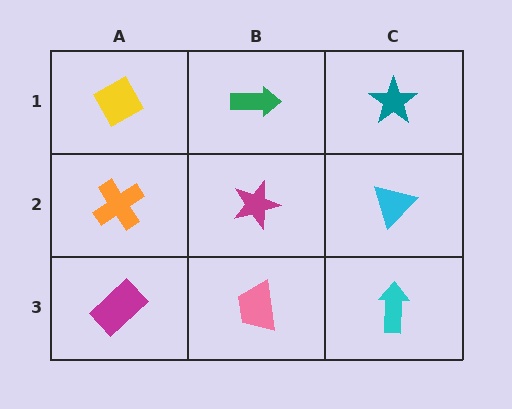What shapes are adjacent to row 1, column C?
A cyan triangle (row 2, column C), a green arrow (row 1, column B).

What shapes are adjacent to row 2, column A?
A yellow diamond (row 1, column A), a magenta rectangle (row 3, column A), a magenta star (row 2, column B).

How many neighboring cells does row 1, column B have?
3.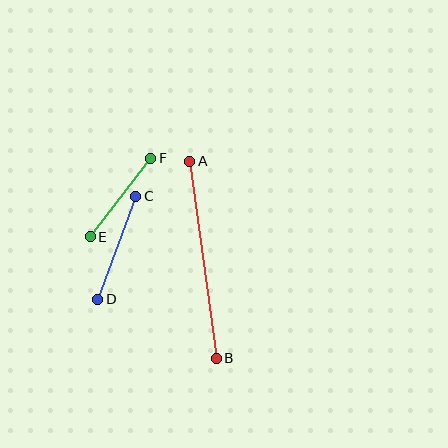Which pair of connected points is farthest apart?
Points A and B are farthest apart.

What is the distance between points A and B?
The distance is approximately 199 pixels.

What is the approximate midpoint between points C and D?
The midpoint is at approximately (117, 248) pixels.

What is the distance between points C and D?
The distance is approximately 110 pixels.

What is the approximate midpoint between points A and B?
The midpoint is at approximately (203, 260) pixels.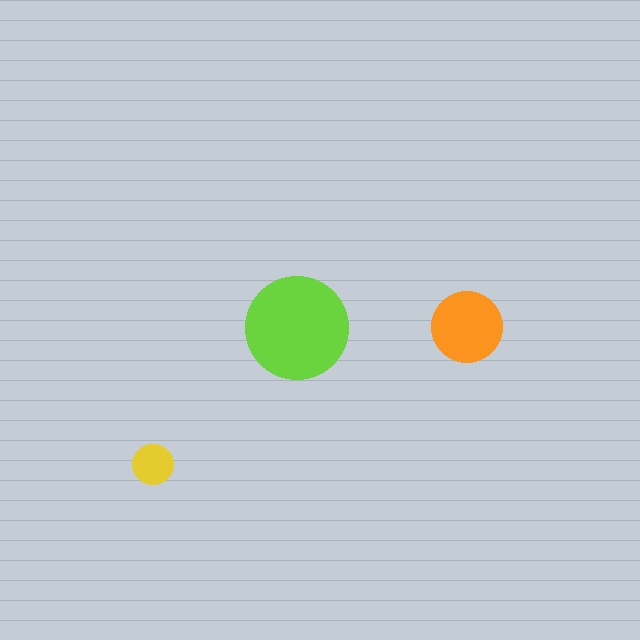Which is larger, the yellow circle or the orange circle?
The orange one.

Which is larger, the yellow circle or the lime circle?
The lime one.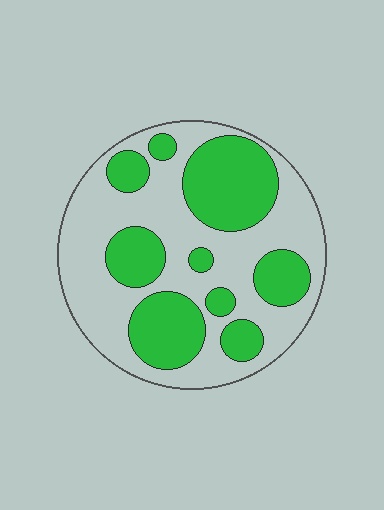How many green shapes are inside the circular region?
9.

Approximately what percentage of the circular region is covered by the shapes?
Approximately 40%.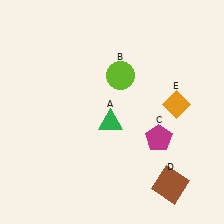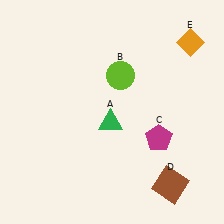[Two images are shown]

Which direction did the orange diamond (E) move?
The orange diamond (E) moved up.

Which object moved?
The orange diamond (E) moved up.